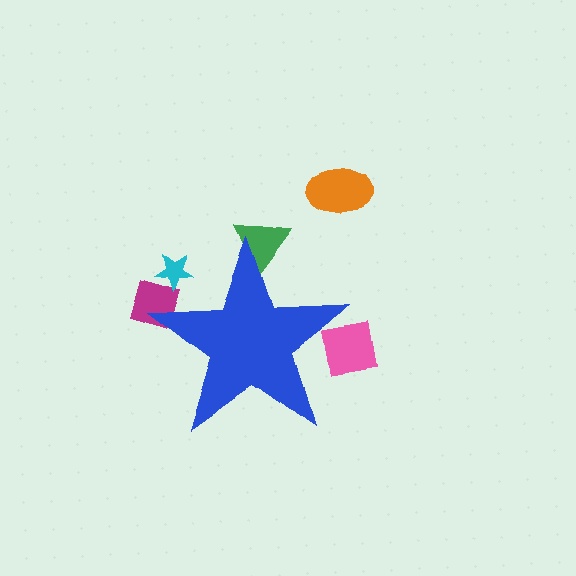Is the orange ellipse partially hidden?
No, the orange ellipse is fully visible.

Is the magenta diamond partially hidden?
Yes, the magenta diamond is partially hidden behind the blue star.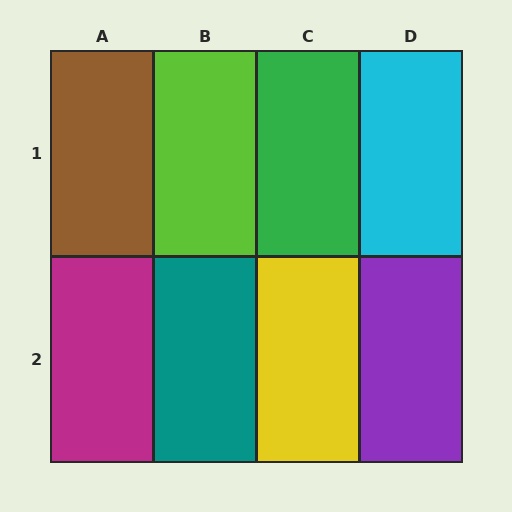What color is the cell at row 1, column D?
Cyan.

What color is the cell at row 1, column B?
Lime.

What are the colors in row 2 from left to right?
Magenta, teal, yellow, purple.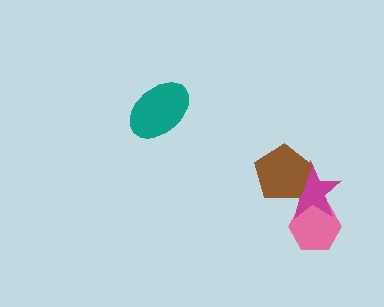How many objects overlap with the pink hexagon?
1 object overlaps with the pink hexagon.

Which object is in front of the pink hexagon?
The magenta star is in front of the pink hexagon.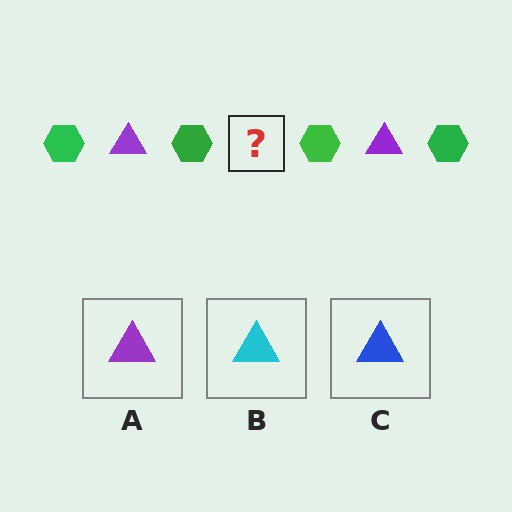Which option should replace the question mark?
Option A.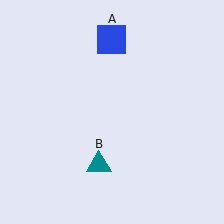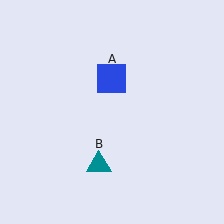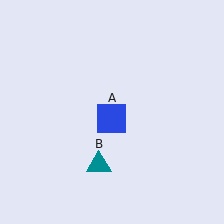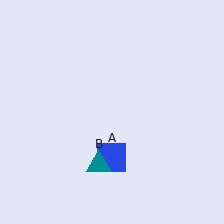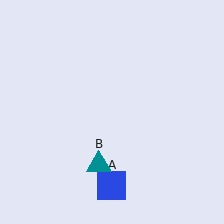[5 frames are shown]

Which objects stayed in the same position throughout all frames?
Teal triangle (object B) remained stationary.